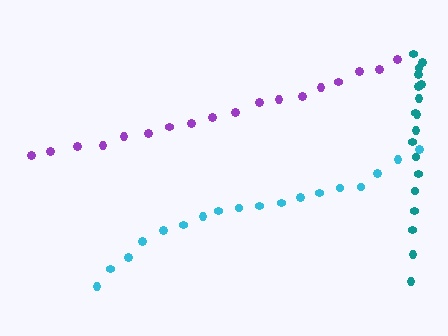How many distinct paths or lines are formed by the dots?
There are 3 distinct paths.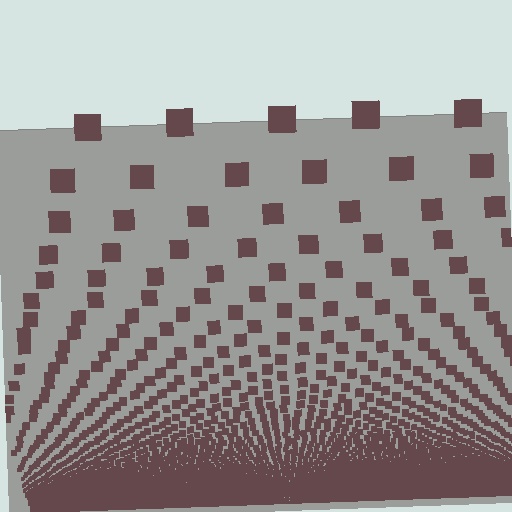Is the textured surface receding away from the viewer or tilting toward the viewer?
The surface appears to tilt toward the viewer. Texture elements get larger and sparser toward the top.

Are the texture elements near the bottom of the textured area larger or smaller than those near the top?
Smaller. The gradient is inverted — elements near the bottom are smaller and denser.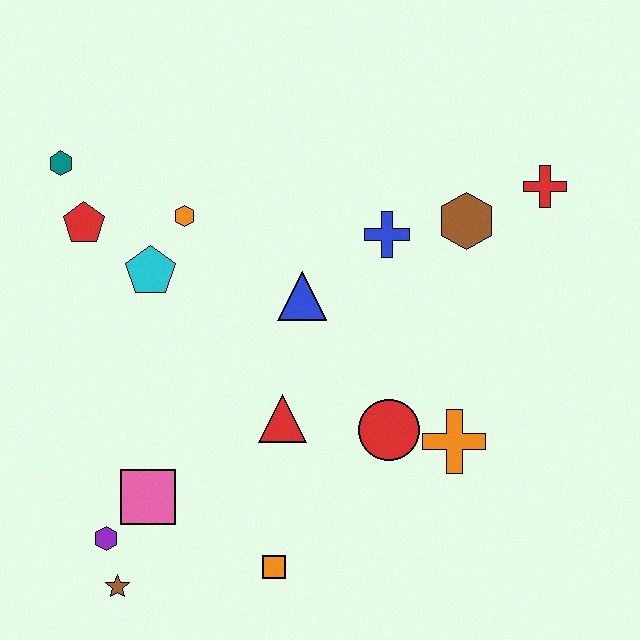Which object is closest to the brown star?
The purple hexagon is closest to the brown star.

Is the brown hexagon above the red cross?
No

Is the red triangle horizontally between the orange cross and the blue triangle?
No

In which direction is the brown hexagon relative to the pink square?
The brown hexagon is to the right of the pink square.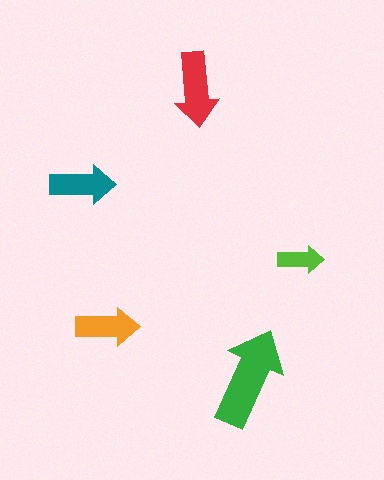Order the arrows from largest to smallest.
the green one, the red one, the teal one, the orange one, the lime one.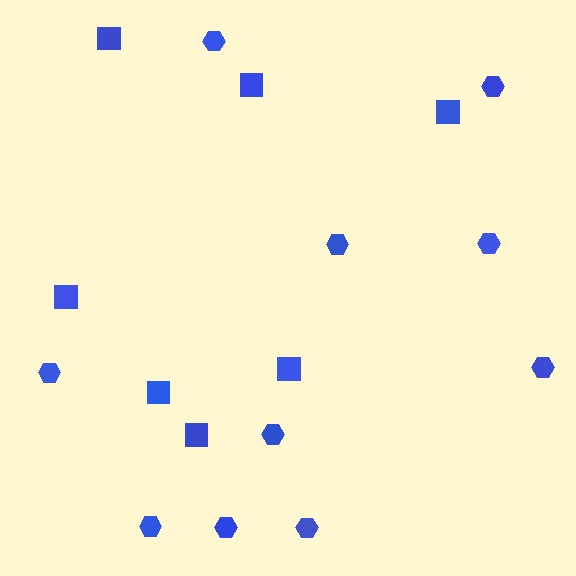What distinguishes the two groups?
There are 2 groups: one group of squares (7) and one group of hexagons (10).